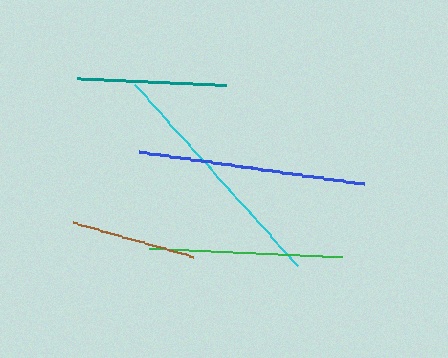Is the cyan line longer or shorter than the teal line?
The cyan line is longer than the teal line.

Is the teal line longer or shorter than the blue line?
The blue line is longer than the teal line.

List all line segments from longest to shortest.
From longest to shortest: cyan, blue, green, teal, brown.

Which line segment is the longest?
The cyan line is the longest at approximately 244 pixels.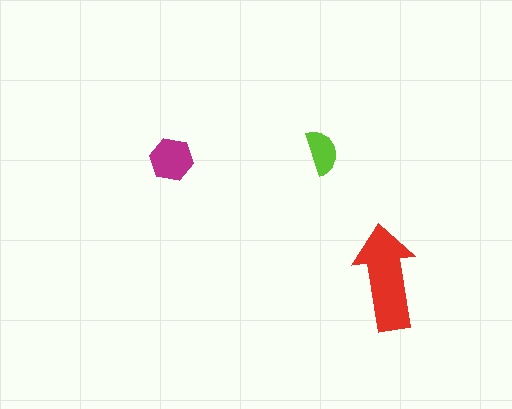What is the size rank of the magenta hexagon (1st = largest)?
2nd.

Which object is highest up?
The lime semicircle is topmost.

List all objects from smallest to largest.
The lime semicircle, the magenta hexagon, the red arrow.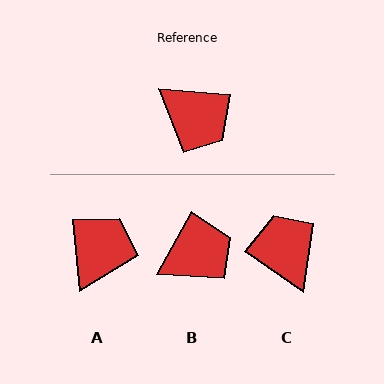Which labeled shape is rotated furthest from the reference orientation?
C, about 151 degrees away.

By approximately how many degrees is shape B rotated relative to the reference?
Approximately 66 degrees counter-clockwise.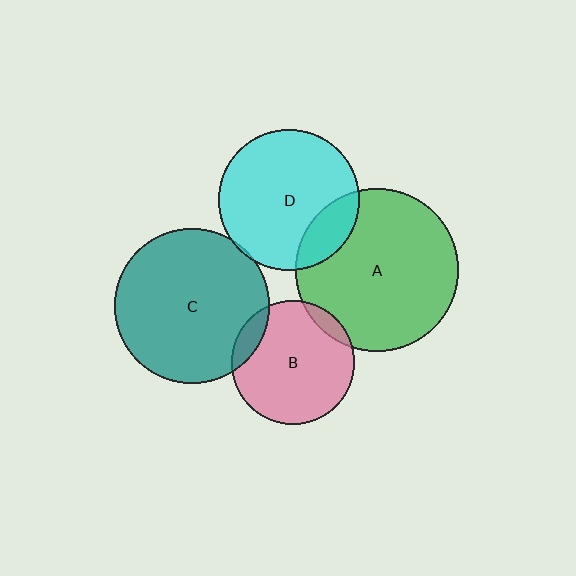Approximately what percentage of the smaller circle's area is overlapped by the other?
Approximately 5%.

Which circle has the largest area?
Circle A (green).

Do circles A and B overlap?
Yes.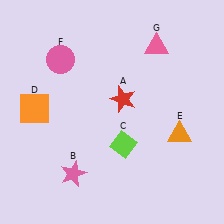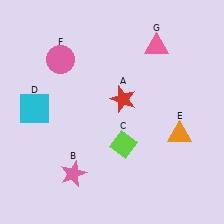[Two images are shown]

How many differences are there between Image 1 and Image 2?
There is 1 difference between the two images.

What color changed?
The square (D) changed from orange in Image 1 to cyan in Image 2.